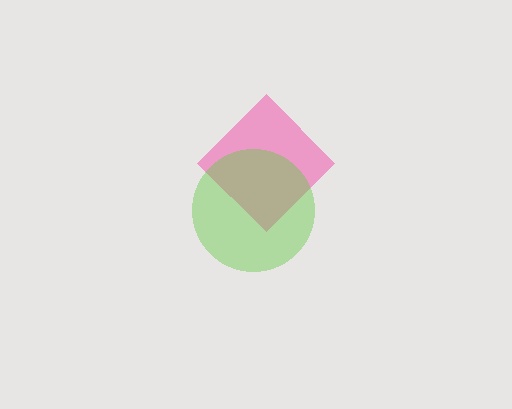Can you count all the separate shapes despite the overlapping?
Yes, there are 2 separate shapes.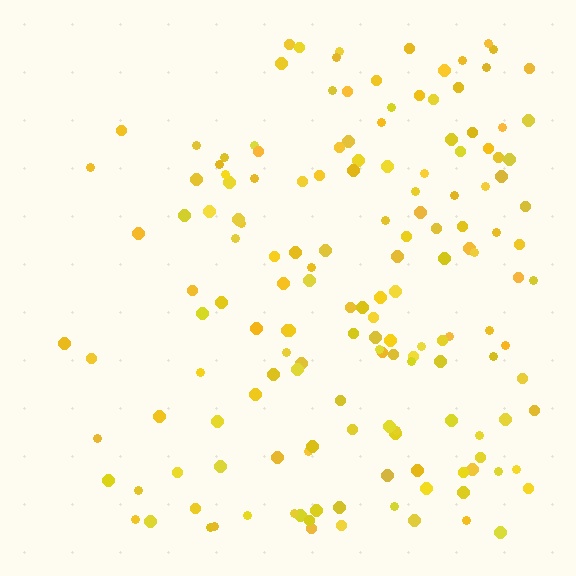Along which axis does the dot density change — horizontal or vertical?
Horizontal.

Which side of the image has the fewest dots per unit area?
The left.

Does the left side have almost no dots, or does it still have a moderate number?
Still a moderate number, just noticeably fewer than the right.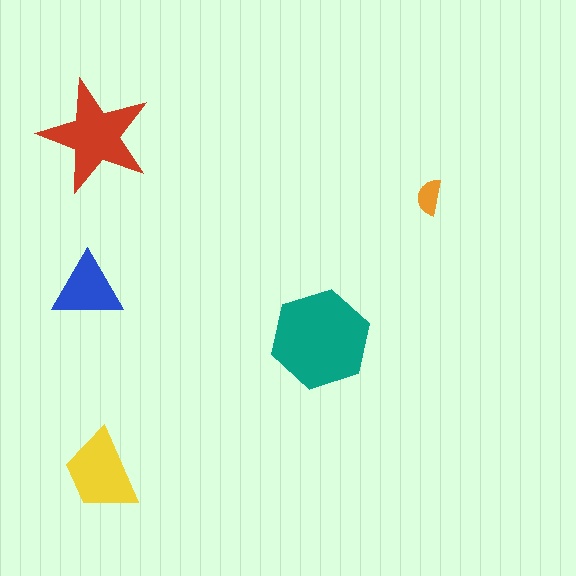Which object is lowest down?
The yellow trapezoid is bottommost.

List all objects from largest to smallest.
The teal hexagon, the red star, the yellow trapezoid, the blue triangle, the orange semicircle.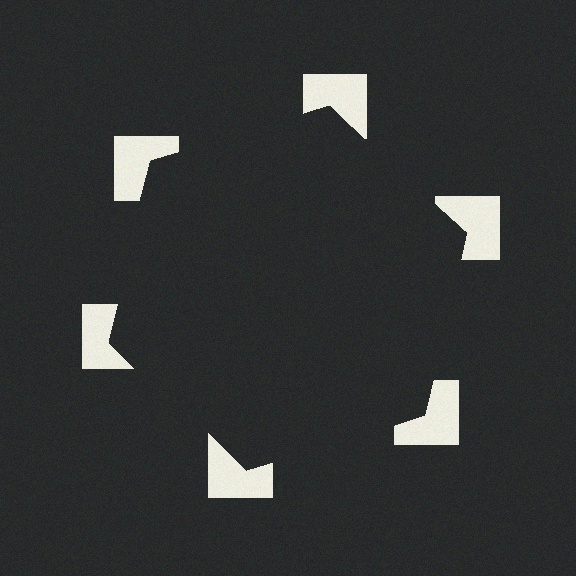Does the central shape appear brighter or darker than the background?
It typically appears slightly darker than the background, even though no actual brightness change is drawn.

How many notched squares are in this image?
There are 6 — one at each vertex of the illusory hexagon.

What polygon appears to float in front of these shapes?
An illusory hexagon — its edges are inferred from the aligned wedge cuts in the notched squares, not physically drawn.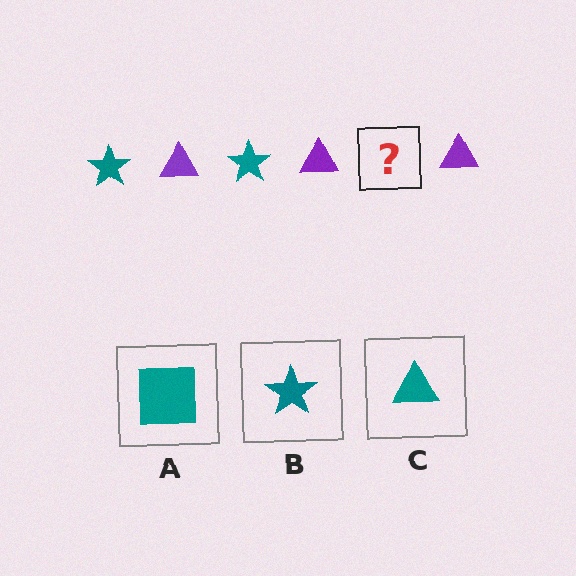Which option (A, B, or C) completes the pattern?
B.